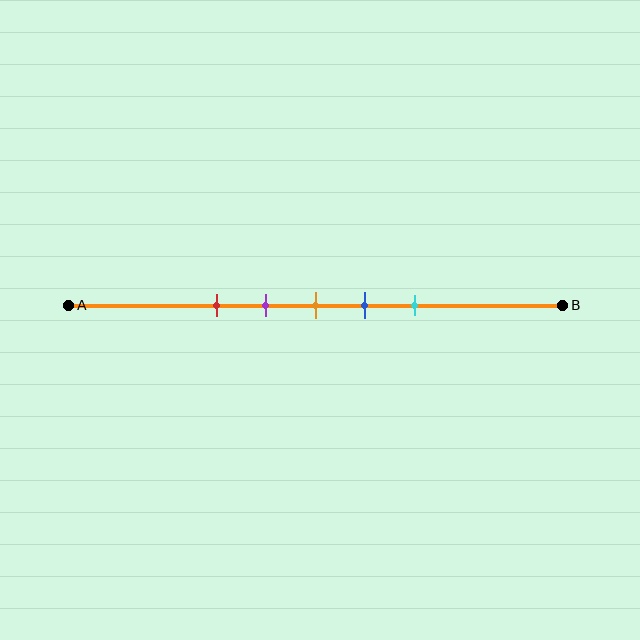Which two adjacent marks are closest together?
The purple and orange marks are the closest adjacent pair.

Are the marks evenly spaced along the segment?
Yes, the marks are approximately evenly spaced.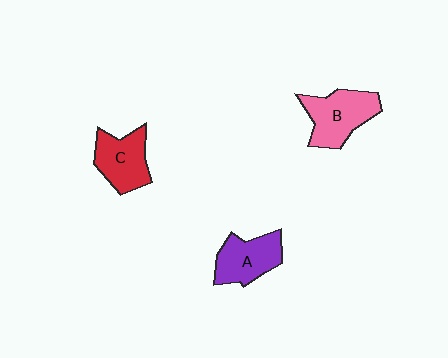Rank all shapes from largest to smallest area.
From largest to smallest: B (pink), C (red), A (purple).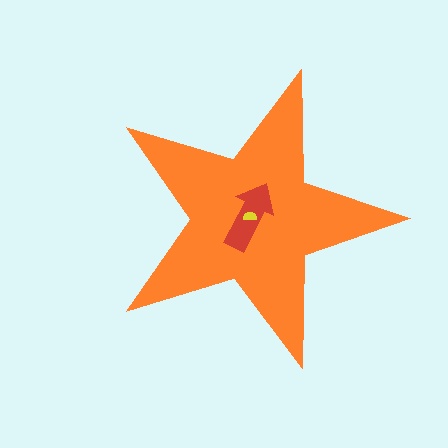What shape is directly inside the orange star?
The red arrow.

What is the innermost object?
The yellow semicircle.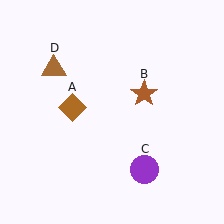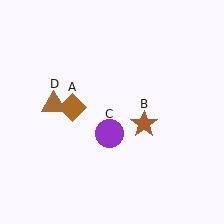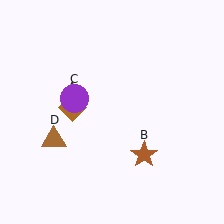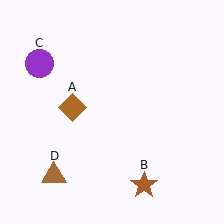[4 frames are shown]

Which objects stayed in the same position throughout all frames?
Brown diamond (object A) remained stationary.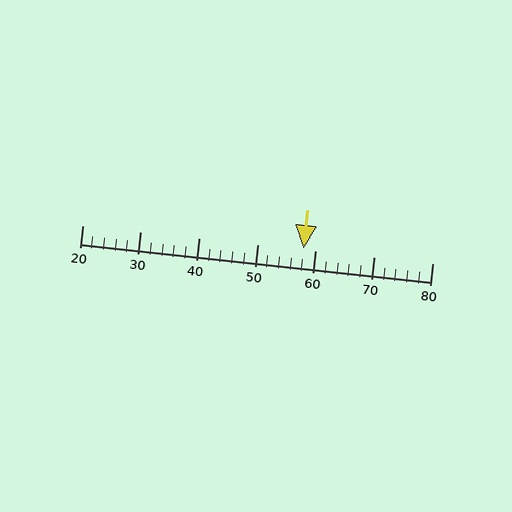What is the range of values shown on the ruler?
The ruler shows values from 20 to 80.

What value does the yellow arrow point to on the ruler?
The yellow arrow points to approximately 58.